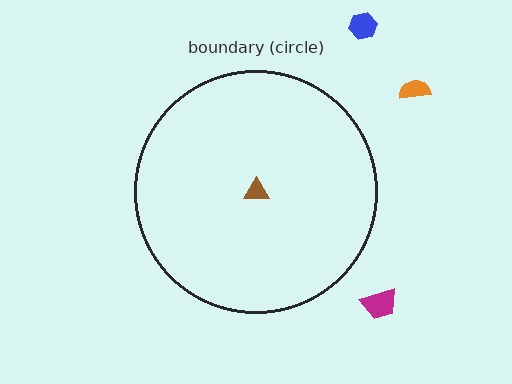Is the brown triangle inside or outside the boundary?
Inside.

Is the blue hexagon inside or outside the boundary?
Outside.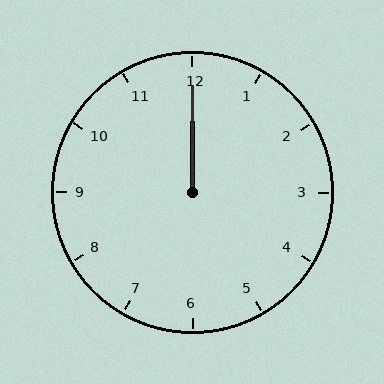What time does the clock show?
12:00.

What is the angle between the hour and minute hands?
Approximately 0 degrees.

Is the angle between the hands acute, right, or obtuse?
It is acute.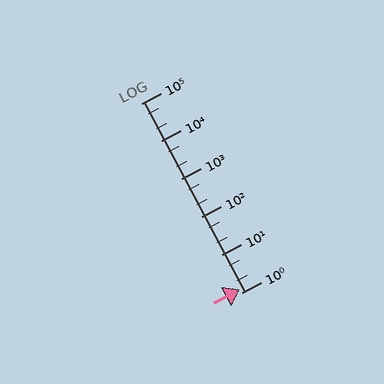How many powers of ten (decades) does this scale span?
The scale spans 5 decades, from 1 to 100000.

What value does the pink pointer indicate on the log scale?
The pointer indicates approximately 1.2.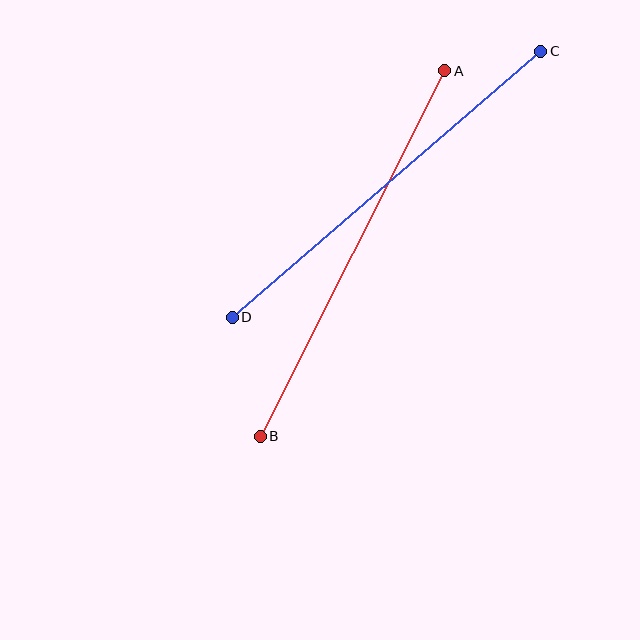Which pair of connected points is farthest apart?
Points A and B are farthest apart.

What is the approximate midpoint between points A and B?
The midpoint is at approximately (353, 254) pixels.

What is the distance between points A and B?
The distance is approximately 410 pixels.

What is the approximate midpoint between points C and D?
The midpoint is at approximately (387, 184) pixels.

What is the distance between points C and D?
The distance is approximately 407 pixels.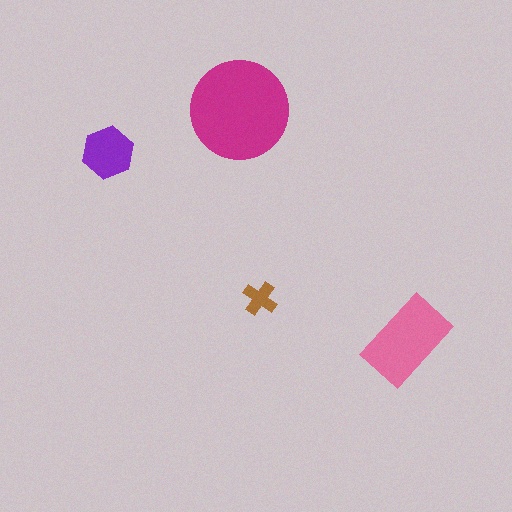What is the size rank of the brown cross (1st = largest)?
4th.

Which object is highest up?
The magenta circle is topmost.